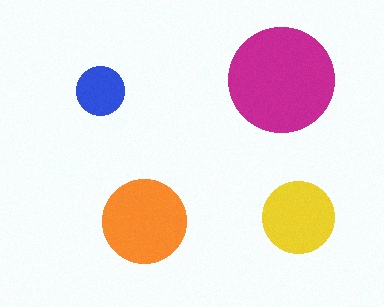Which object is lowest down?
The orange circle is bottommost.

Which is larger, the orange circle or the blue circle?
The orange one.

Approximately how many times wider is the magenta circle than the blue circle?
About 2 times wider.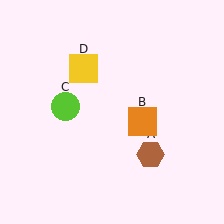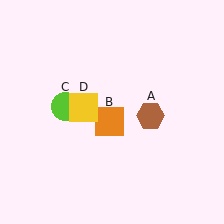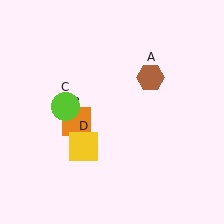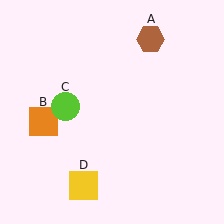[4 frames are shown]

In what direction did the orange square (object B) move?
The orange square (object B) moved left.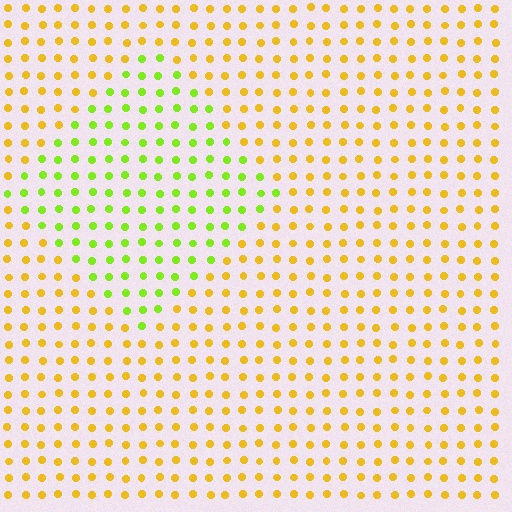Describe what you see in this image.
The image is filled with small yellow elements in a uniform arrangement. A diamond-shaped region is visible where the elements are tinted to a slightly different hue, forming a subtle color boundary.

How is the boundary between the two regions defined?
The boundary is defined purely by a slight shift in hue (about 46 degrees). Spacing, size, and orientation are identical on both sides.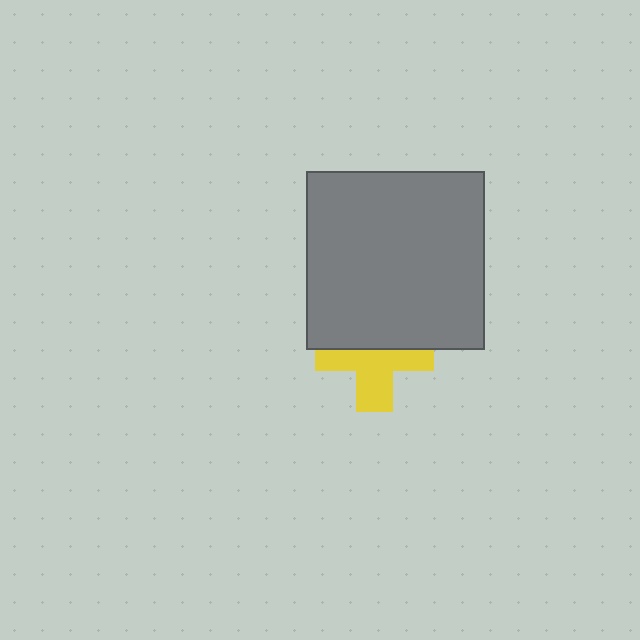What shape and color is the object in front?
The object in front is a gray square.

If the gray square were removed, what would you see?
You would see the complete yellow cross.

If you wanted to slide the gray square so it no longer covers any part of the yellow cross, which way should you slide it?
Slide it up — that is the most direct way to separate the two shapes.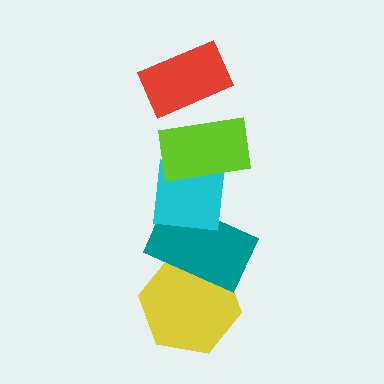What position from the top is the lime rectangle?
The lime rectangle is 2nd from the top.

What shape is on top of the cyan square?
The lime rectangle is on top of the cyan square.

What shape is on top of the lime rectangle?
The red rectangle is on top of the lime rectangle.